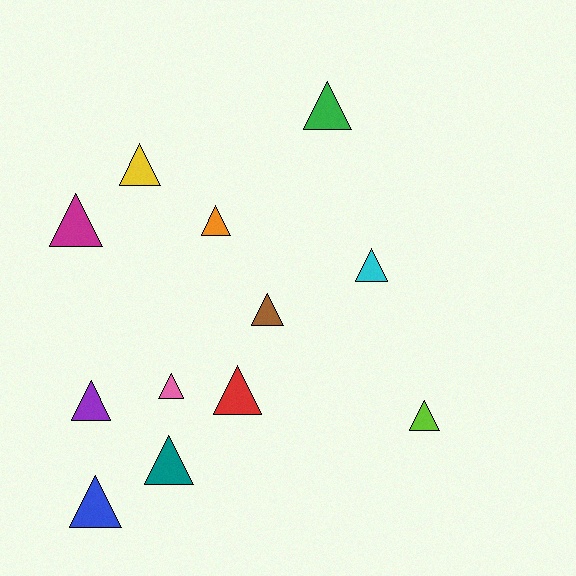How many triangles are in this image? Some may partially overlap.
There are 12 triangles.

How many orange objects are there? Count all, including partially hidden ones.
There is 1 orange object.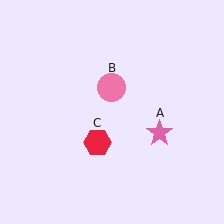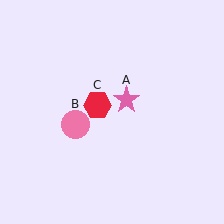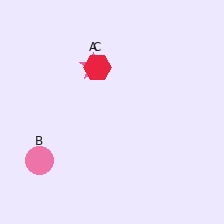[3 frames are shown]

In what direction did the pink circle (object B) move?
The pink circle (object B) moved down and to the left.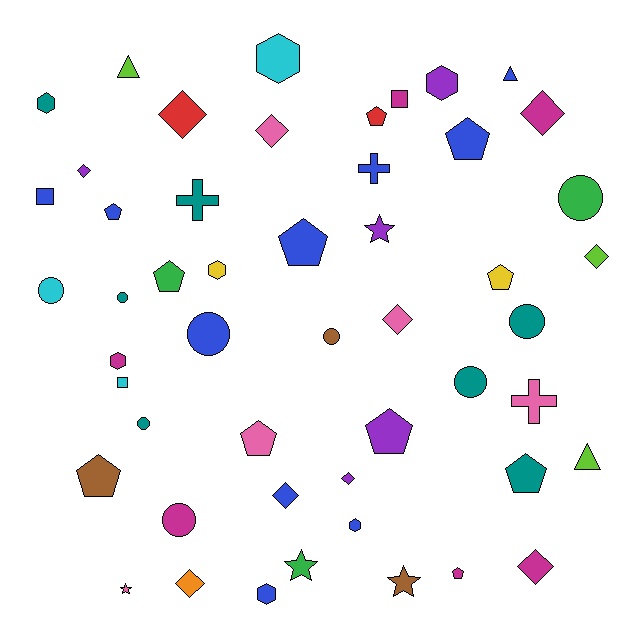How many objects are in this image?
There are 50 objects.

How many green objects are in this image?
There are 3 green objects.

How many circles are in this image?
There are 9 circles.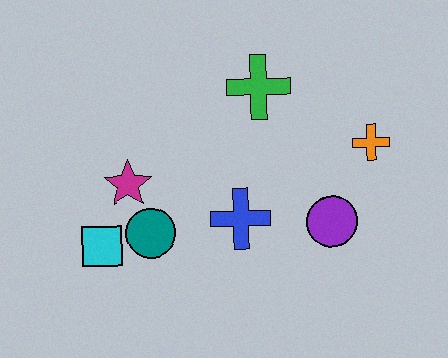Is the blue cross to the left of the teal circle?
No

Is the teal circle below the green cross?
Yes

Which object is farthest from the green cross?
The cyan square is farthest from the green cross.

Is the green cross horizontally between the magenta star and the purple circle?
Yes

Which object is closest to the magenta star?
The teal circle is closest to the magenta star.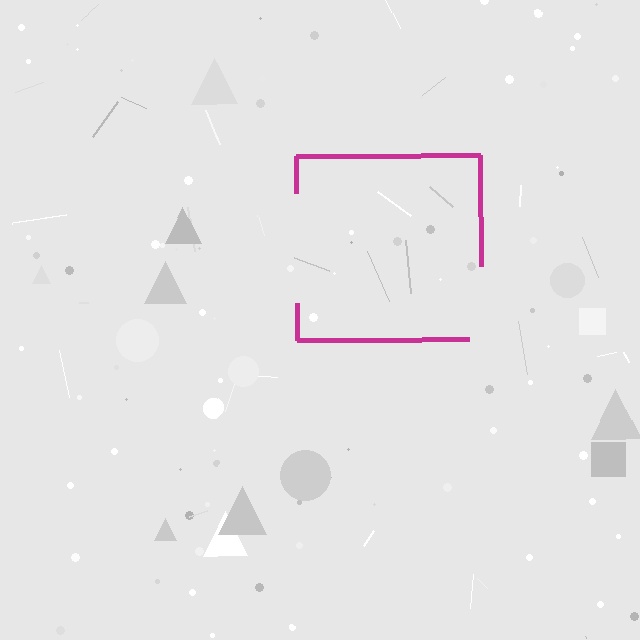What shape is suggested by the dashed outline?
The dashed outline suggests a square.